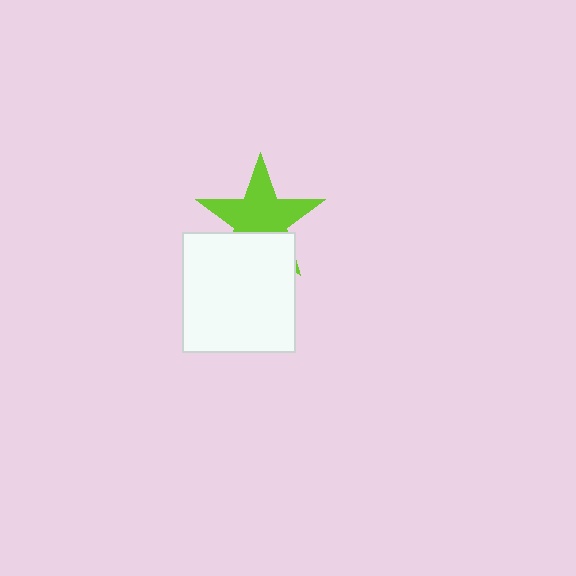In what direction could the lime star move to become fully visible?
The lime star could move up. That would shift it out from behind the white rectangle entirely.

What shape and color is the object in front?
The object in front is a white rectangle.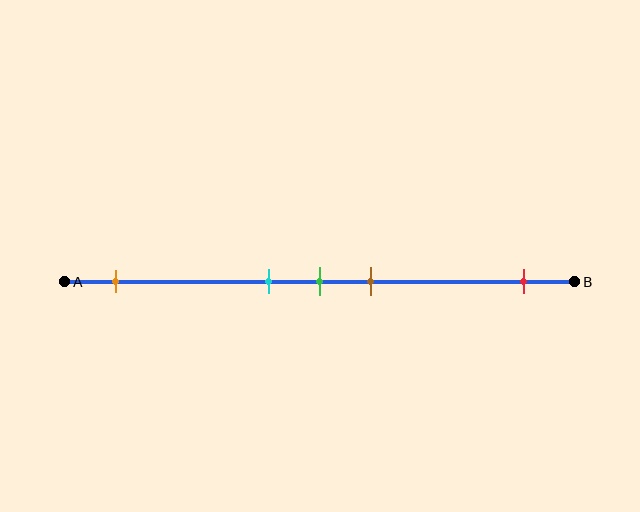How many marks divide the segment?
There are 5 marks dividing the segment.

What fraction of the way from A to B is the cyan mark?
The cyan mark is approximately 40% (0.4) of the way from A to B.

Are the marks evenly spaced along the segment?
No, the marks are not evenly spaced.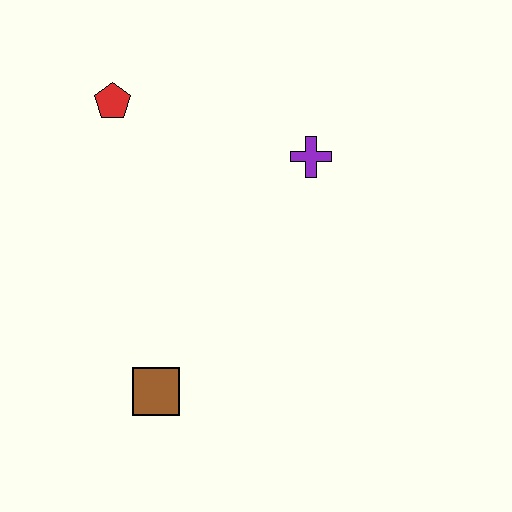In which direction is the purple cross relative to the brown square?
The purple cross is above the brown square.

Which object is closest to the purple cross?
The red pentagon is closest to the purple cross.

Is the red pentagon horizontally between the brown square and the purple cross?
No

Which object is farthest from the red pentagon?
The brown square is farthest from the red pentagon.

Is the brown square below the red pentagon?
Yes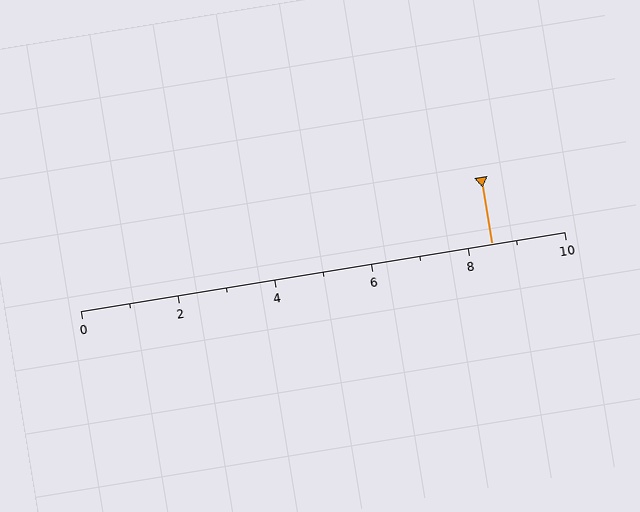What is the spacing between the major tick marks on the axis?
The major ticks are spaced 2 apart.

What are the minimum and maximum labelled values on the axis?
The axis runs from 0 to 10.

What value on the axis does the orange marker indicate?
The marker indicates approximately 8.5.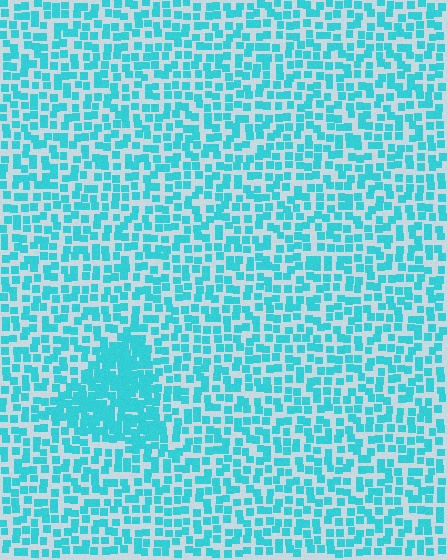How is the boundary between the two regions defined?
The boundary is defined by a change in element density (approximately 1.9x ratio). All elements are the same color, size, and shape.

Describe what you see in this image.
The image contains small cyan elements arranged at two different densities. A triangle-shaped region is visible where the elements are more densely packed than the surrounding area.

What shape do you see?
I see a triangle.